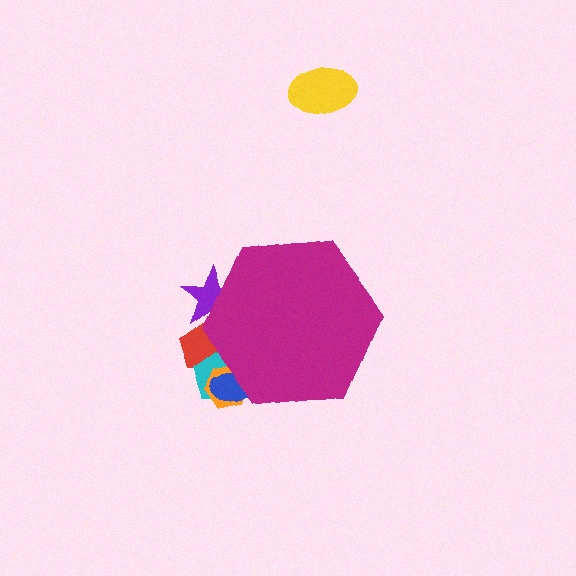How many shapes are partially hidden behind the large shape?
5 shapes are partially hidden.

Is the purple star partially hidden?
Yes, the purple star is partially hidden behind the magenta hexagon.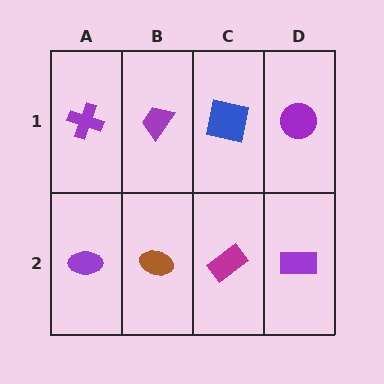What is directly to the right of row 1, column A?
A purple trapezoid.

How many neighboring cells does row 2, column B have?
3.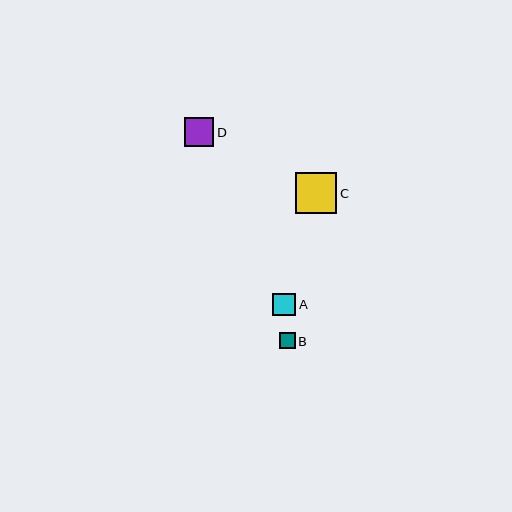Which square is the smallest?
Square B is the smallest with a size of approximately 16 pixels.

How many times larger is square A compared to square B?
Square A is approximately 1.4 times the size of square B.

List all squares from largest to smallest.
From largest to smallest: C, D, A, B.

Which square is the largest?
Square C is the largest with a size of approximately 41 pixels.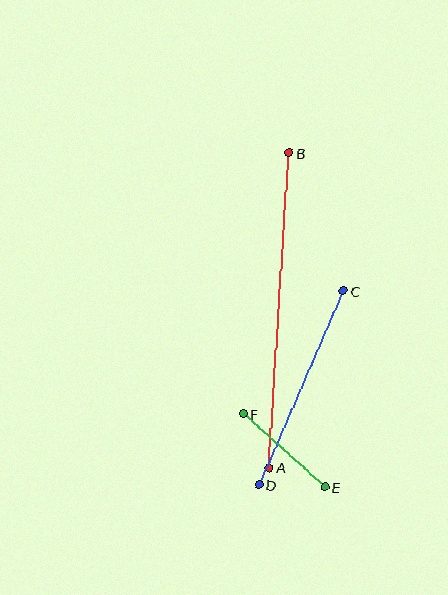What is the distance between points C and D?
The distance is approximately 211 pixels.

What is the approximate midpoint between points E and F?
The midpoint is at approximately (284, 450) pixels.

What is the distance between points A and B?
The distance is approximately 315 pixels.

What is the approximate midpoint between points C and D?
The midpoint is at approximately (301, 388) pixels.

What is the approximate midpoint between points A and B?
The midpoint is at approximately (279, 310) pixels.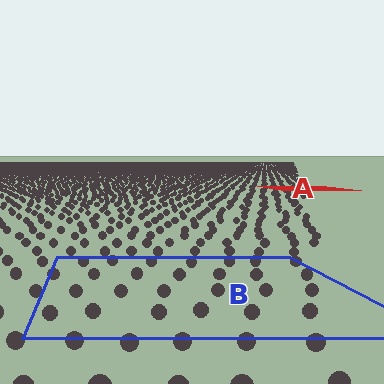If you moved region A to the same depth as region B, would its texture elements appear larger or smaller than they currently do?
They would appear larger. At a closer depth, the same texture elements are projected at a bigger on-screen size.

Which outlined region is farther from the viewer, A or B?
Region A is farther from the viewer — the texture elements inside it appear smaller and more densely packed.